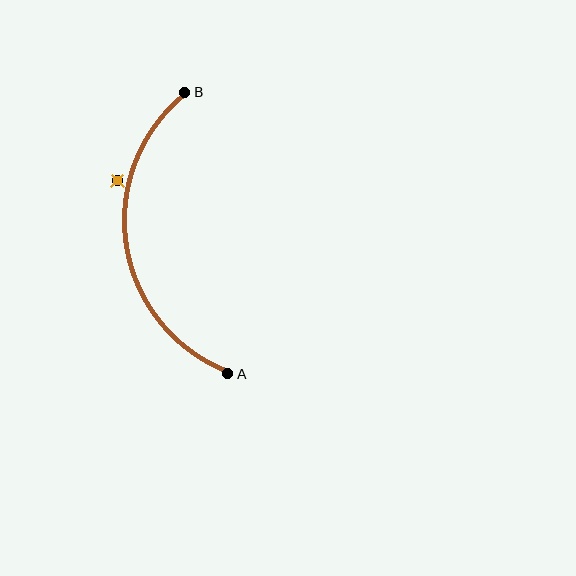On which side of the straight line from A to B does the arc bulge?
The arc bulges to the left of the straight line connecting A and B.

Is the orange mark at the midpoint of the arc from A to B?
No — the orange mark does not lie on the arc at all. It sits slightly outside the curve.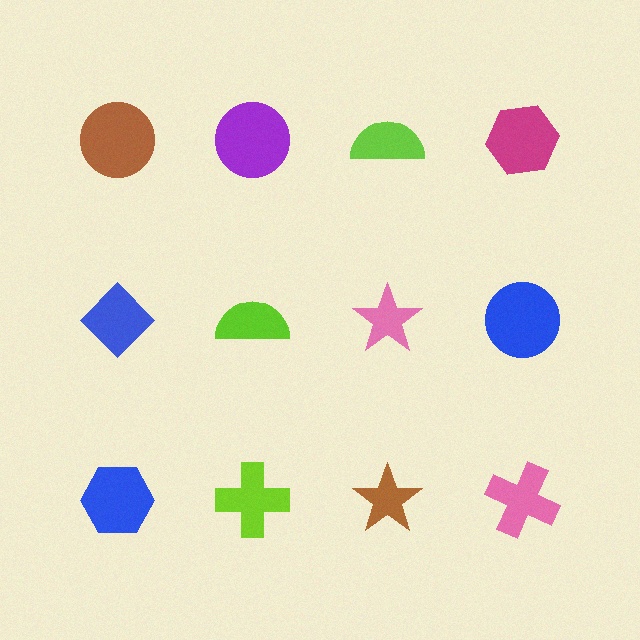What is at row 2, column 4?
A blue circle.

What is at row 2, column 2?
A lime semicircle.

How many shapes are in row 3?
4 shapes.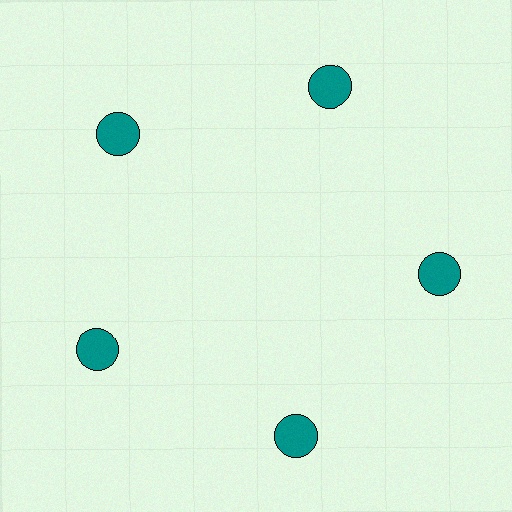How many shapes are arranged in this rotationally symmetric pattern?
There are 5 shapes, arranged in 5 groups of 1.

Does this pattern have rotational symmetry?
Yes, this pattern has 5-fold rotational symmetry. It looks the same after rotating 72 degrees around the center.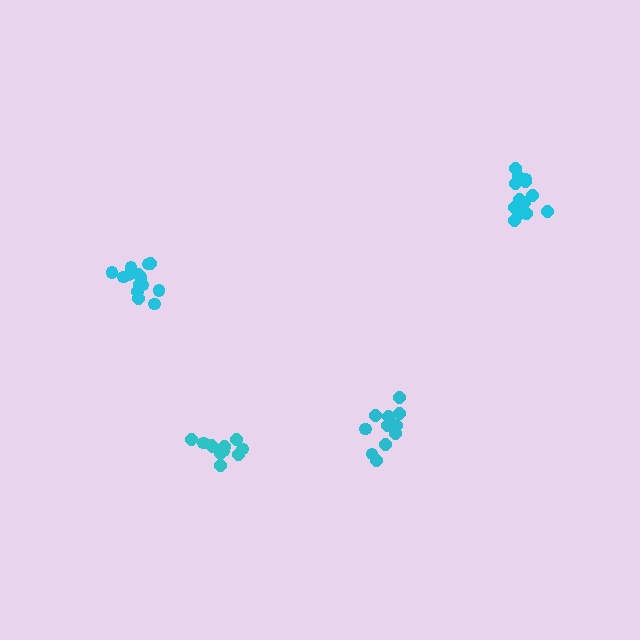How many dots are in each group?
Group 1: 14 dots, Group 2: 11 dots, Group 3: 11 dots, Group 4: 15 dots (51 total).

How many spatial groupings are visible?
There are 4 spatial groupings.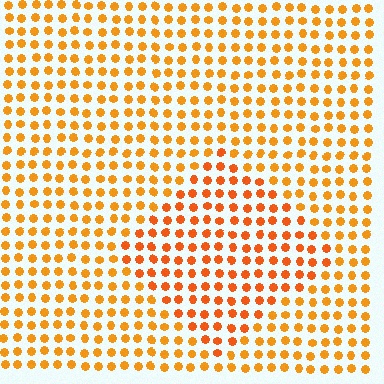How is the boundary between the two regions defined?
The boundary is defined purely by a slight shift in hue (about 17 degrees). Spacing, size, and orientation are identical on both sides.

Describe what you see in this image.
The image is filled with small orange elements in a uniform arrangement. A diamond-shaped region is visible where the elements are tinted to a slightly different hue, forming a subtle color boundary.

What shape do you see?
I see a diamond.